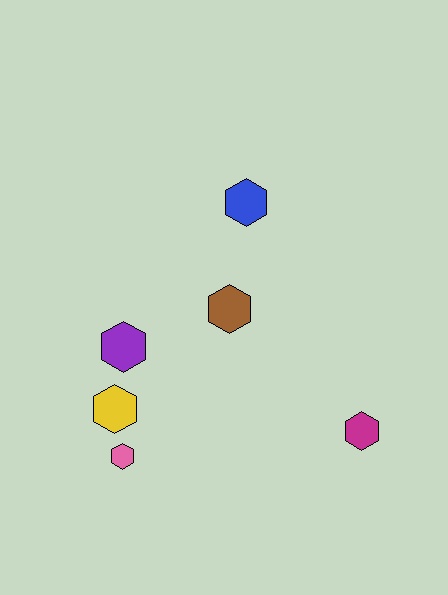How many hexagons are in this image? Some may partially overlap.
There are 6 hexagons.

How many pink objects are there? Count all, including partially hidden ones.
There is 1 pink object.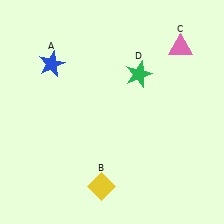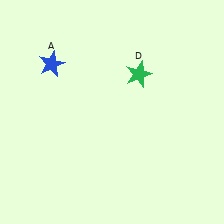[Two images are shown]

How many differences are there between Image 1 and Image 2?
There are 2 differences between the two images.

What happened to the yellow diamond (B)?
The yellow diamond (B) was removed in Image 2. It was in the bottom-left area of Image 1.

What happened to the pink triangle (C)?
The pink triangle (C) was removed in Image 2. It was in the top-right area of Image 1.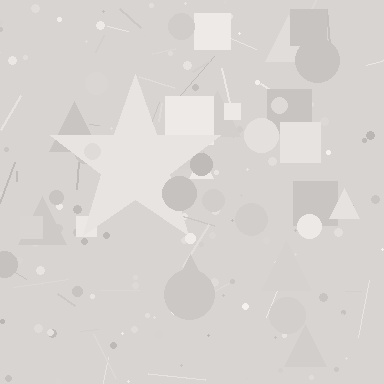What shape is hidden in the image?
A star is hidden in the image.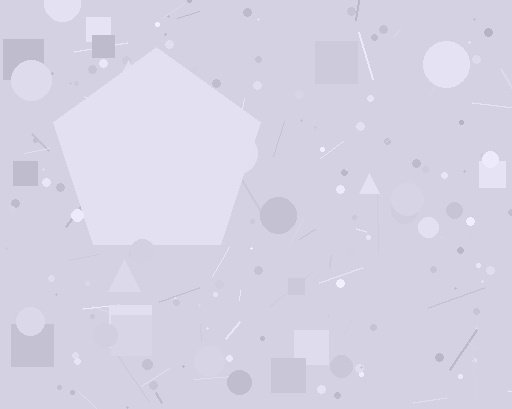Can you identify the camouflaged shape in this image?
The camouflaged shape is a pentagon.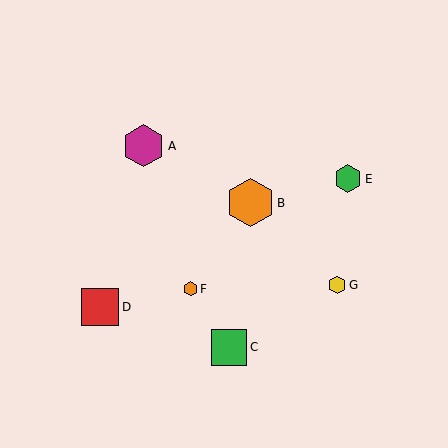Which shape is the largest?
The orange hexagon (labeled B) is the largest.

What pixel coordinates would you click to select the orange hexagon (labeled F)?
Click at (190, 289) to select the orange hexagon F.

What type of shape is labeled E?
Shape E is a green hexagon.